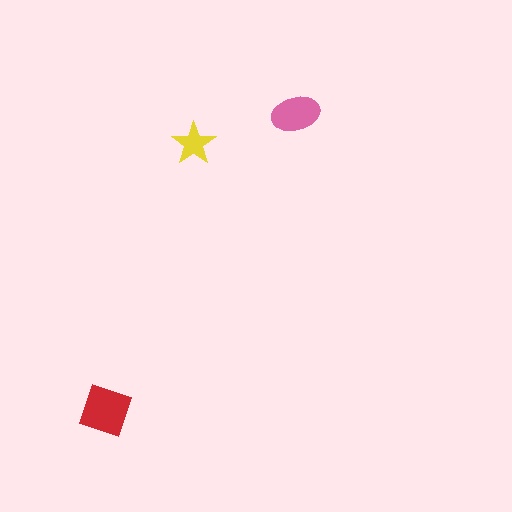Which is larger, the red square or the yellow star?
The red square.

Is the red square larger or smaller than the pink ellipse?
Larger.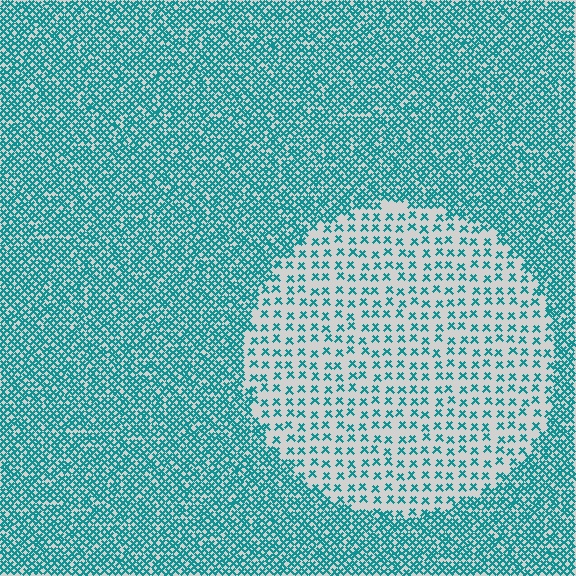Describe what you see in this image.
The image contains small teal elements arranged at two different densities. A circle-shaped region is visible where the elements are less densely packed than the surrounding area.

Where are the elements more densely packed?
The elements are more densely packed outside the circle boundary.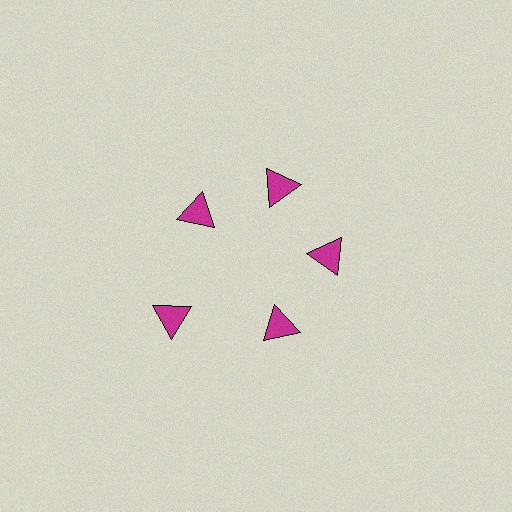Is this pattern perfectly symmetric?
No. The 5 magenta triangles are arranged in a ring, but one element near the 8 o'clock position is pushed outward from the center, breaking the 5-fold rotational symmetry.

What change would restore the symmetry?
The symmetry would be restored by moving it inward, back onto the ring so that all 5 triangles sit at equal angles and equal distance from the center.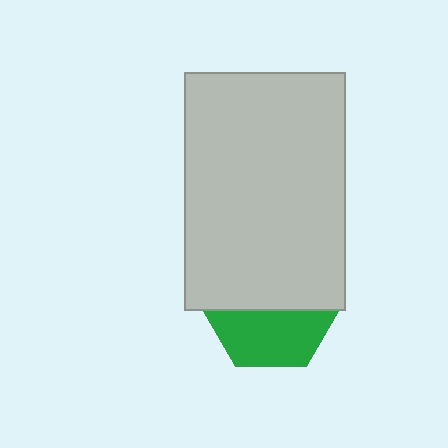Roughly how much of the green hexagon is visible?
A small part of it is visible (roughly 43%).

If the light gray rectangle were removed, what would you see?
You would see the complete green hexagon.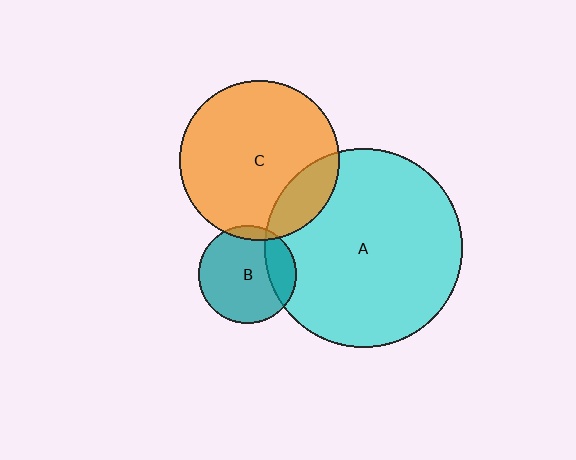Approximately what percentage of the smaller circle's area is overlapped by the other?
Approximately 5%.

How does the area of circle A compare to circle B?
Approximately 4.1 times.